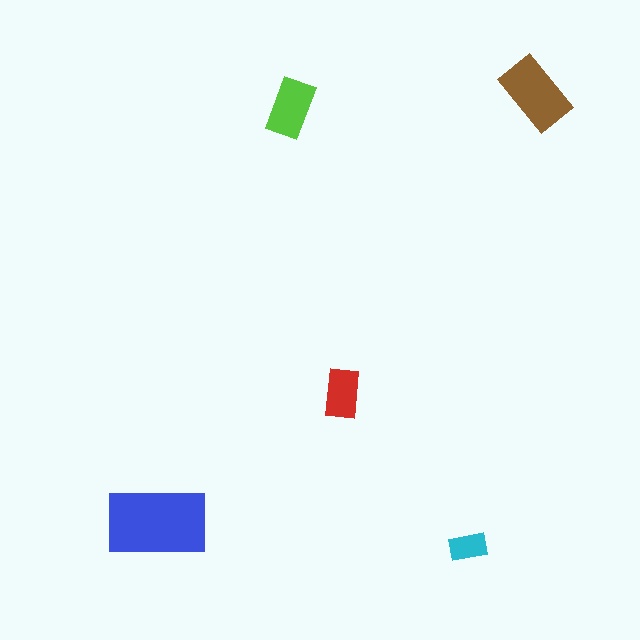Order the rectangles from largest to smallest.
the blue one, the brown one, the lime one, the red one, the cyan one.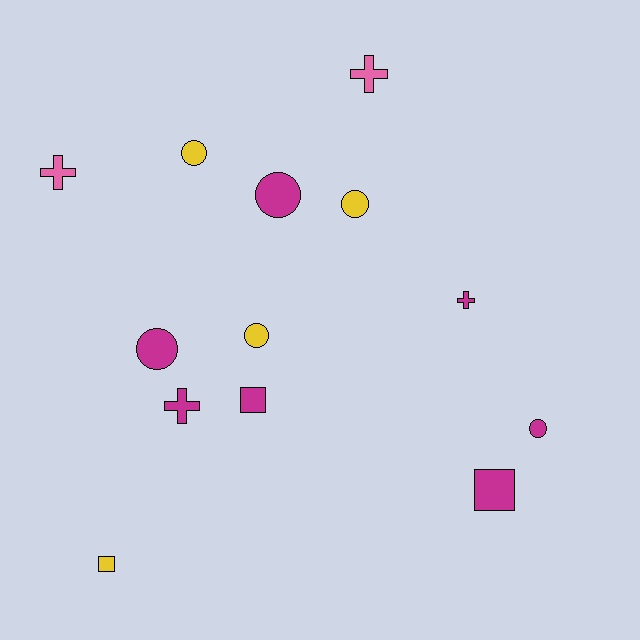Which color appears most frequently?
Magenta, with 7 objects.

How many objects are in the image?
There are 13 objects.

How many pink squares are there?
There are no pink squares.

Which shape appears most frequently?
Circle, with 6 objects.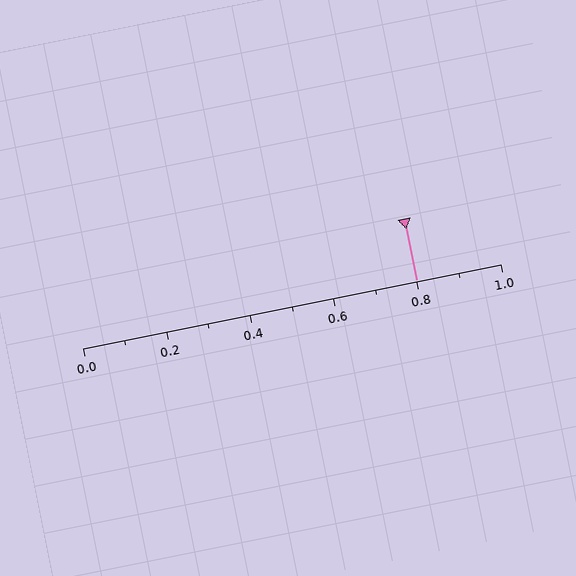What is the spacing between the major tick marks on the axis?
The major ticks are spaced 0.2 apart.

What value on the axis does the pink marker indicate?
The marker indicates approximately 0.8.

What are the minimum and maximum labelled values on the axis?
The axis runs from 0.0 to 1.0.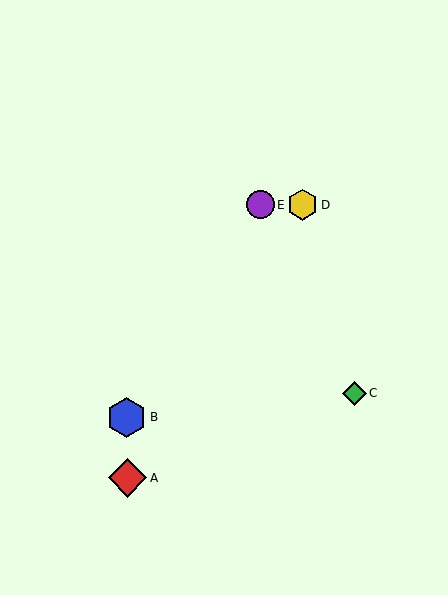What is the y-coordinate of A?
Object A is at y≈478.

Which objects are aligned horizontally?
Objects D, E are aligned horizontally.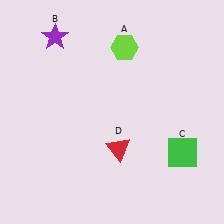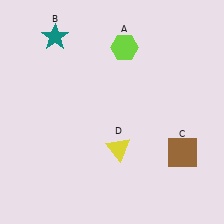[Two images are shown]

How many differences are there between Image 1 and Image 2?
There are 3 differences between the two images.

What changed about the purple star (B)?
In Image 1, B is purple. In Image 2, it changed to teal.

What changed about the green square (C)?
In Image 1, C is green. In Image 2, it changed to brown.